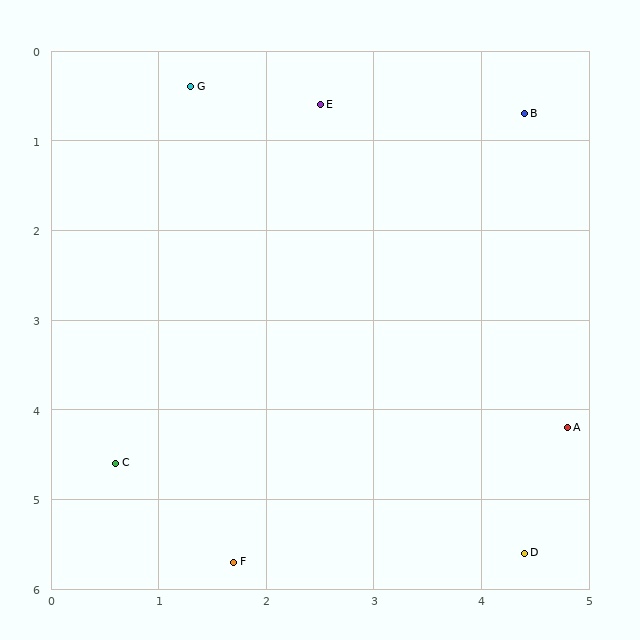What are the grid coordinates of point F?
Point F is at approximately (1.7, 5.7).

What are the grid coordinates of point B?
Point B is at approximately (4.4, 0.7).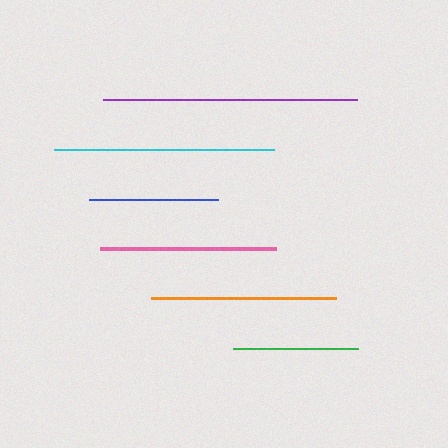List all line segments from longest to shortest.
From longest to shortest: purple, cyan, orange, pink, blue, green.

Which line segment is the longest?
The purple line is the longest at approximately 254 pixels.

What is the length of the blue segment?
The blue segment is approximately 129 pixels long.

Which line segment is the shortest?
The green line is the shortest at approximately 125 pixels.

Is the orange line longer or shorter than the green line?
The orange line is longer than the green line.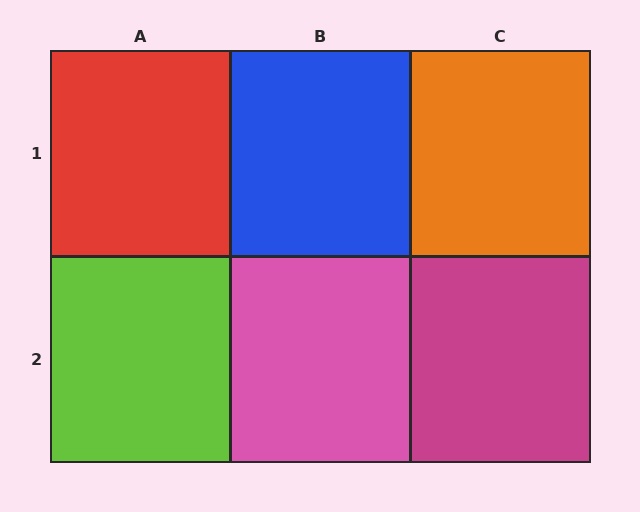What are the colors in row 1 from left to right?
Red, blue, orange.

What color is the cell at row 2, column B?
Pink.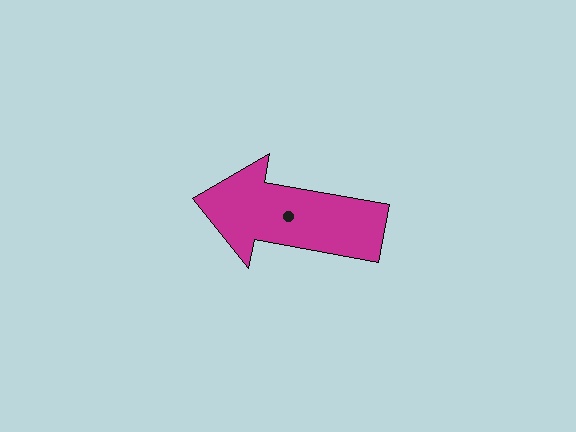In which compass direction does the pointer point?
West.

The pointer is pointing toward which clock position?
Roughly 9 o'clock.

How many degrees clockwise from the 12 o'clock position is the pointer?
Approximately 280 degrees.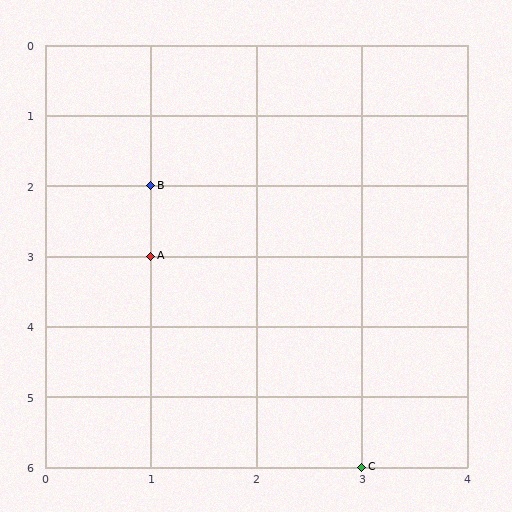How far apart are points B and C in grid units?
Points B and C are 2 columns and 4 rows apart (about 4.5 grid units diagonally).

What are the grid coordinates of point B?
Point B is at grid coordinates (1, 2).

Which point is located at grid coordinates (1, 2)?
Point B is at (1, 2).